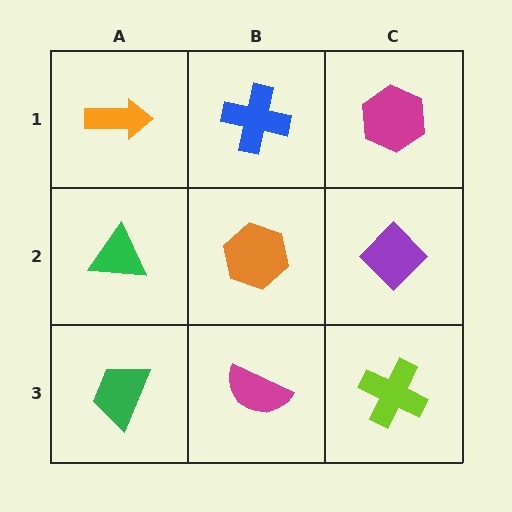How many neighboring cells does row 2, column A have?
3.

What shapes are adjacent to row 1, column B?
An orange hexagon (row 2, column B), an orange arrow (row 1, column A), a magenta hexagon (row 1, column C).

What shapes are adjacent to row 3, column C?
A purple diamond (row 2, column C), a magenta semicircle (row 3, column B).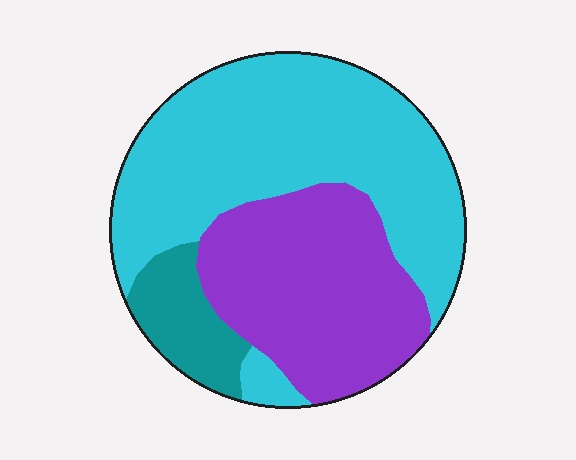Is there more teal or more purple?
Purple.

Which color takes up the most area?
Cyan, at roughly 55%.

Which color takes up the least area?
Teal, at roughly 10%.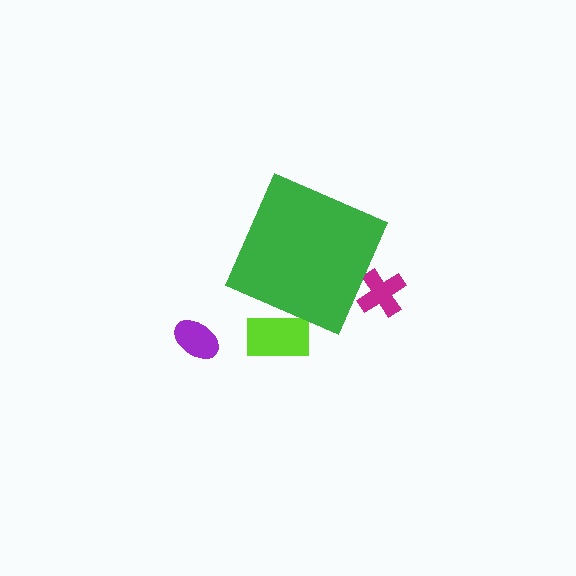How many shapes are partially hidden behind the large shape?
2 shapes are partially hidden.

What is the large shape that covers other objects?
A green diamond.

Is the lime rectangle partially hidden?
Yes, the lime rectangle is partially hidden behind the green diamond.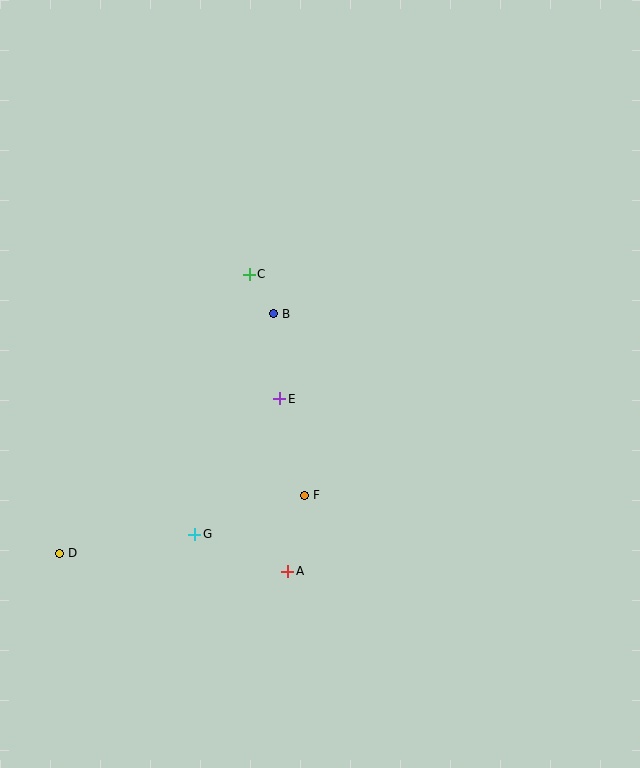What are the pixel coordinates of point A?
Point A is at (288, 571).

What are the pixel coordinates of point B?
Point B is at (274, 314).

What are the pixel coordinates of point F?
Point F is at (305, 495).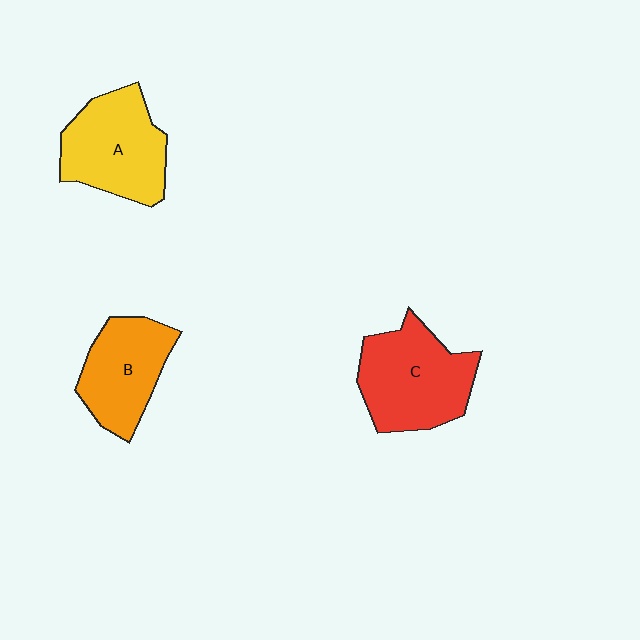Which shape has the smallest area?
Shape B (orange).